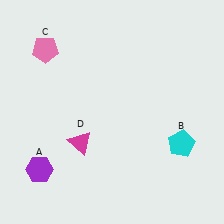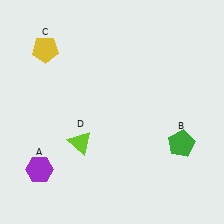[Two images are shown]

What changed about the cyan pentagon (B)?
In Image 1, B is cyan. In Image 2, it changed to green.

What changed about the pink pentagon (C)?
In Image 1, C is pink. In Image 2, it changed to yellow.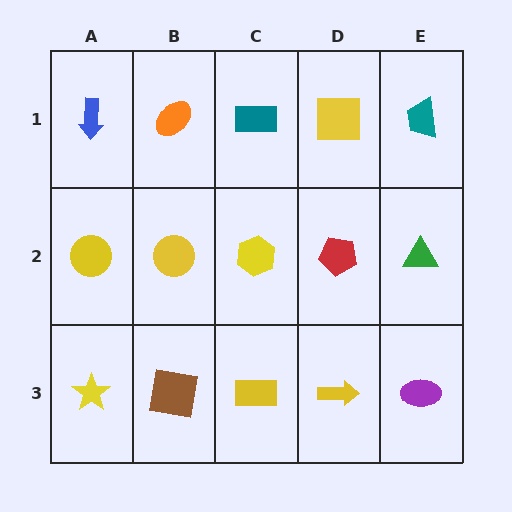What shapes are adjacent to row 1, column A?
A yellow circle (row 2, column A), an orange ellipse (row 1, column B).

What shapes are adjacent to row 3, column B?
A yellow circle (row 2, column B), a yellow star (row 3, column A), a yellow rectangle (row 3, column C).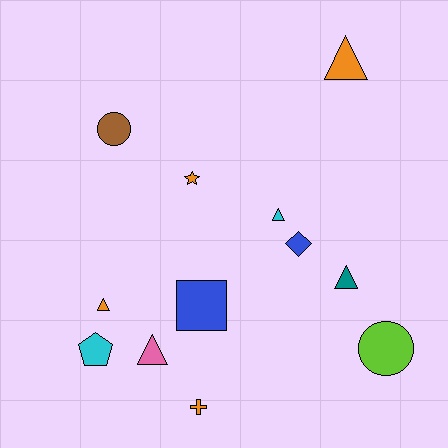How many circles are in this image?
There are 2 circles.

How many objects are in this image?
There are 12 objects.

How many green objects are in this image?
There are no green objects.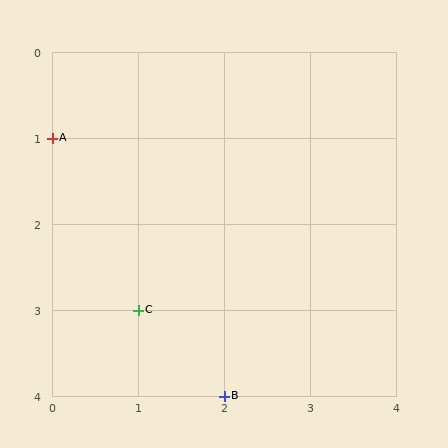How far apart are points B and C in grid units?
Points B and C are 1 column and 1 row apart (about 1.4 grid units diagonally).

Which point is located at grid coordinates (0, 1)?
Point A is at (0, 1).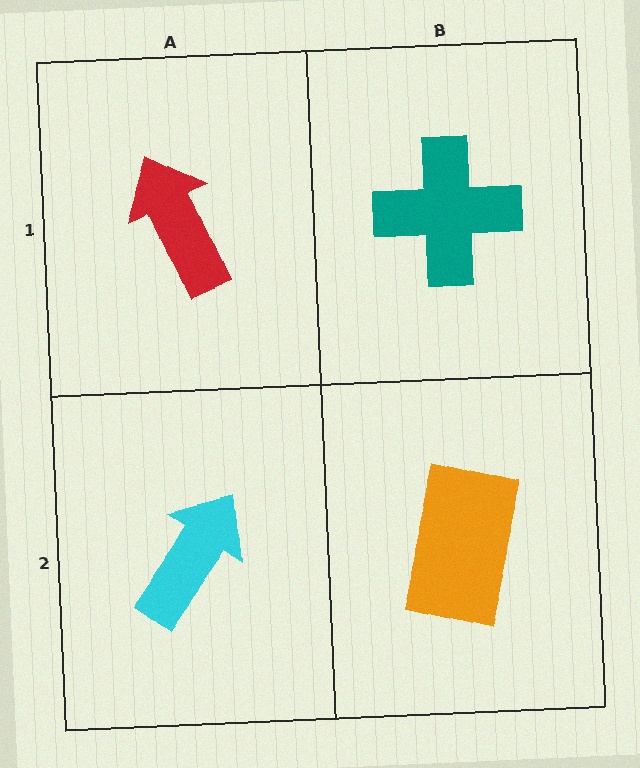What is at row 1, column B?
A teal cross.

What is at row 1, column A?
A red arrow.